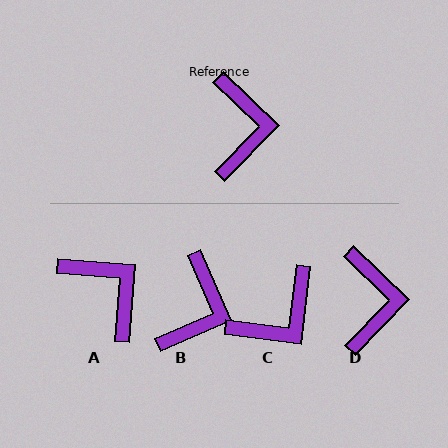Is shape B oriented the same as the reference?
No, it is off by about 23 degrees.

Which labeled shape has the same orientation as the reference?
D.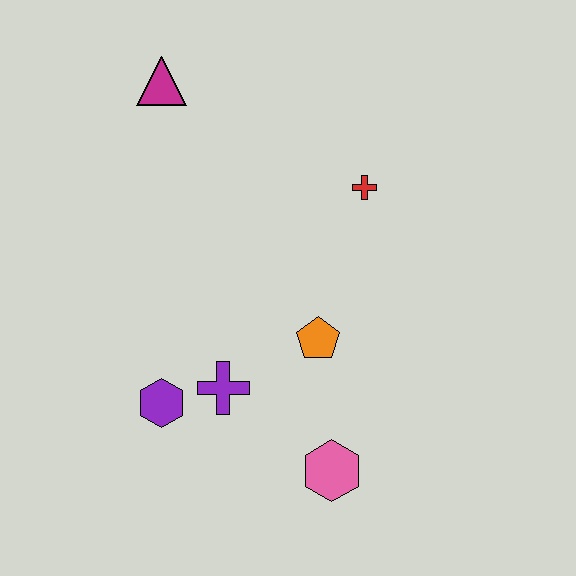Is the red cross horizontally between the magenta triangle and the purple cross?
No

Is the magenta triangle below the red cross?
No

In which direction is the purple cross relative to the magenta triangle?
The purple cross is below the magenta triangle.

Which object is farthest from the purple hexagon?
The magenta triangle is farthest from the purple hexagon.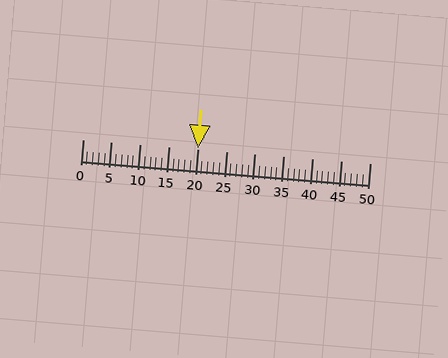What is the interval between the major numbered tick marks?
The major tick marks are spaced 5 units apart.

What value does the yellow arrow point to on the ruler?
The yellow arrow points to approximately 20.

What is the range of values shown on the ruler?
The ruler shows values from 0 to 50.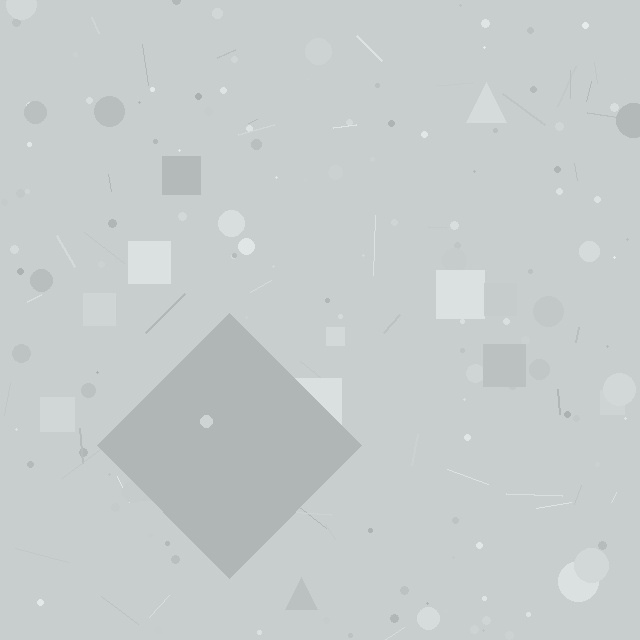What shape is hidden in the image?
A diamond is hidden in the image.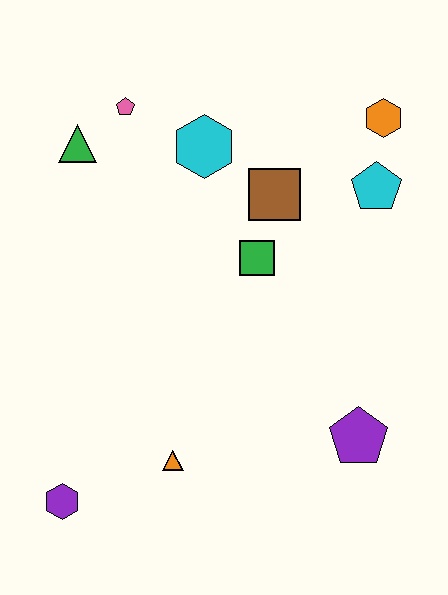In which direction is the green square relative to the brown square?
The green square is below the brown square.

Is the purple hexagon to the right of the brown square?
No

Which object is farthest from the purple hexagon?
The orange hexagon is farthest from the purple hexagon.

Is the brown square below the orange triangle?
No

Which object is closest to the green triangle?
The pink pentagon is closest to the green triangle.